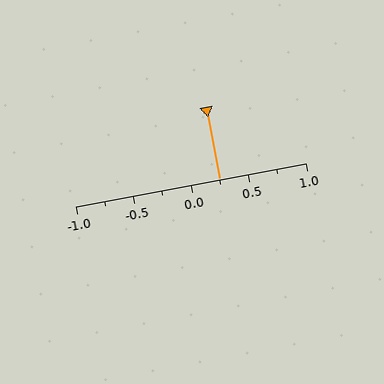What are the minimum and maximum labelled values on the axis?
The axis runs from -1.0 to 1.0.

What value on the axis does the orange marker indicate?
The marker indicates approximately 0.25.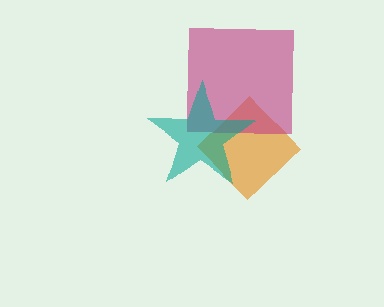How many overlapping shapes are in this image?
There are 3 overlapping shapes in the image.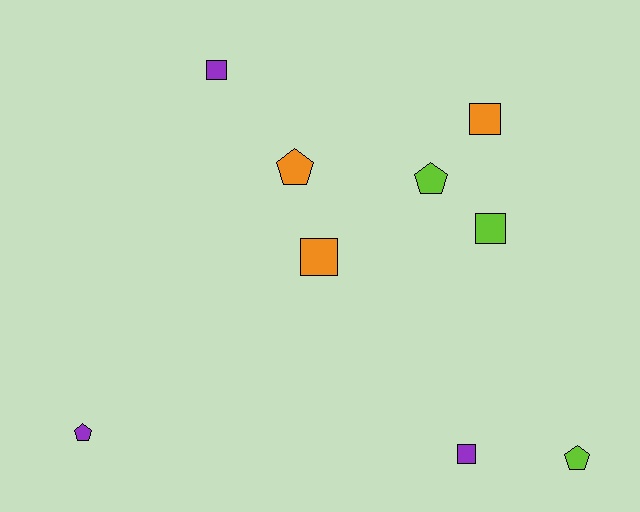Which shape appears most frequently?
Square, with 5 objects.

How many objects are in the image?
There are 9 objects.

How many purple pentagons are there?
There is 1 purple pentagon.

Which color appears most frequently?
Purple, with 3 objects.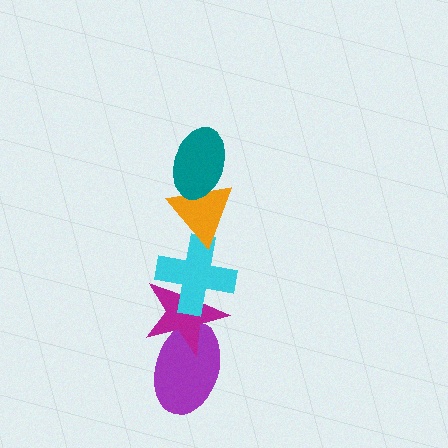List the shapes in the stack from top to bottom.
From top to bottom: the teal ellipse, the orange triangle, the cyan cross, the magenta star, the purple ellipse.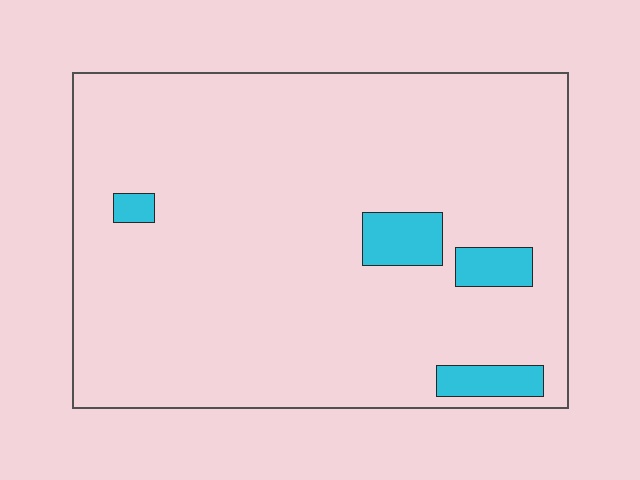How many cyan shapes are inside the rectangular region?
4.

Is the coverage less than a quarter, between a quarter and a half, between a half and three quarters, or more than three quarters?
Less than a quarter.